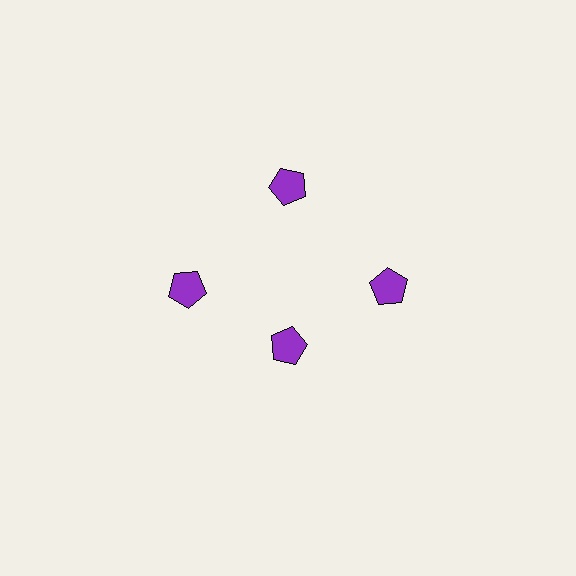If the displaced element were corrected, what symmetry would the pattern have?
It would have 4-fold rotational symmetry — the pattern would map onto itself every 90 degrees.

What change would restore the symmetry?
The symmetry would be restored by moving it outward, back onto the ring so that all 4 pentagons sit at equal angles and equal distance from the center.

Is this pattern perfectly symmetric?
No. The 4 purple pentagons are arranged in a ring, but one element near the 6 o'clock position is pulled inward toward the center, breaking the 4-fold rotational symmetry.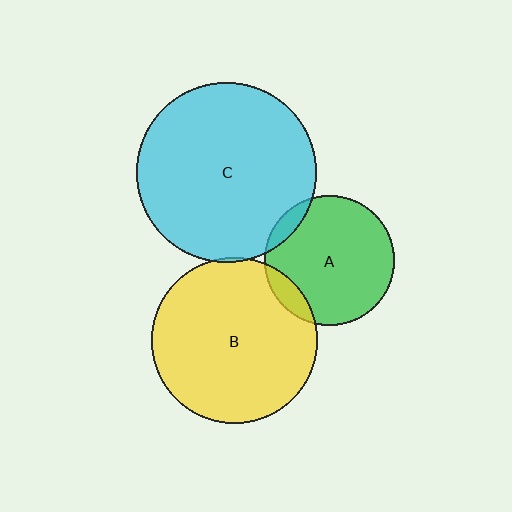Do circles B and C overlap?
Yes.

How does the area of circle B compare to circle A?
Approximately 1.6 times.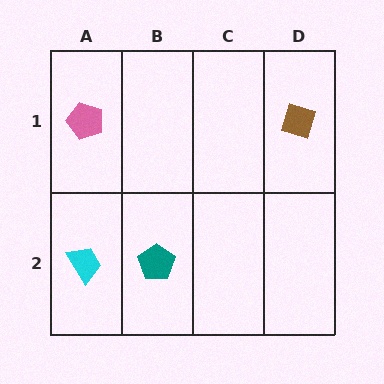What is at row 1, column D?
A brown diamond.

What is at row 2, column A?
A cyan trapezoid.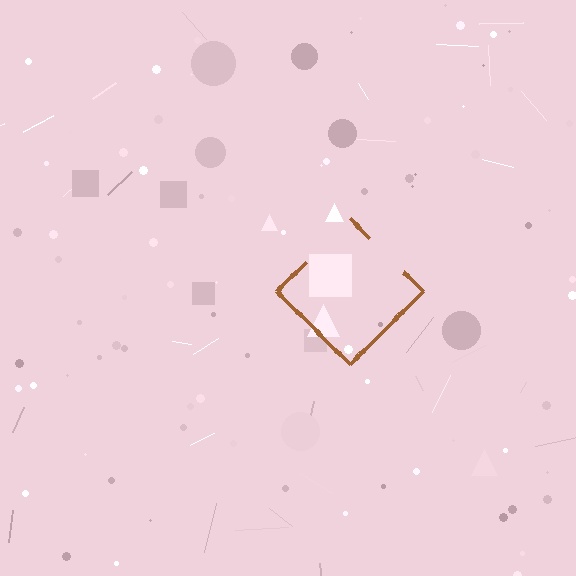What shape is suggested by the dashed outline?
The dashed outline suggests a diamond.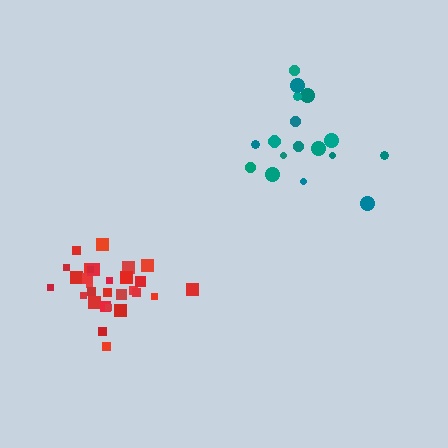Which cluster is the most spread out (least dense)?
Teal.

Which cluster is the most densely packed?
Red.